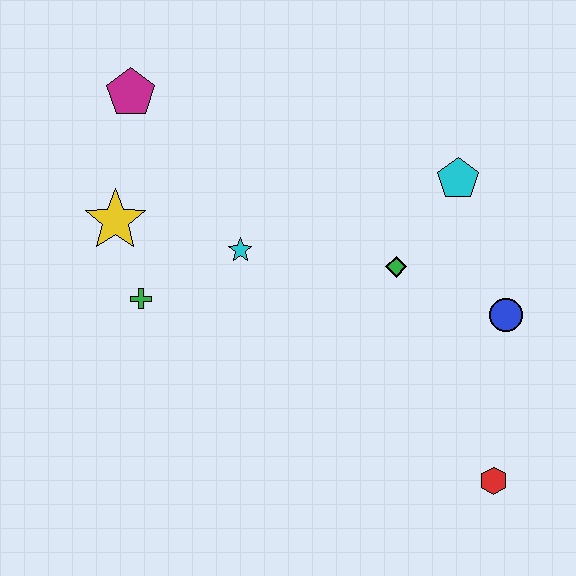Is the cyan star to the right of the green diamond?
No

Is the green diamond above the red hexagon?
Yes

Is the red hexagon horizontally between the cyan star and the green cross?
No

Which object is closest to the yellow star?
The green cross is closest to the yellow star.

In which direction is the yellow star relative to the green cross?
The yellow star is above the green cross.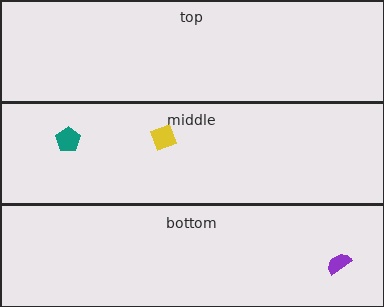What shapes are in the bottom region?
The purple semicircle.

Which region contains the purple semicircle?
The bottom region.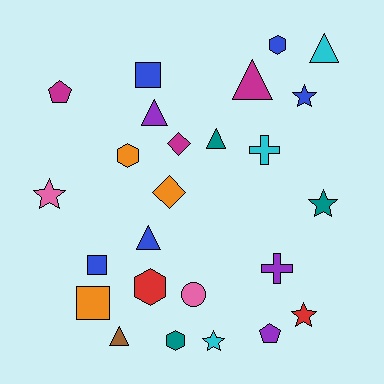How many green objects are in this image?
There are no green objects.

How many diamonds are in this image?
There are 2 diamonds.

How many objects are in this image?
There are 25 objects.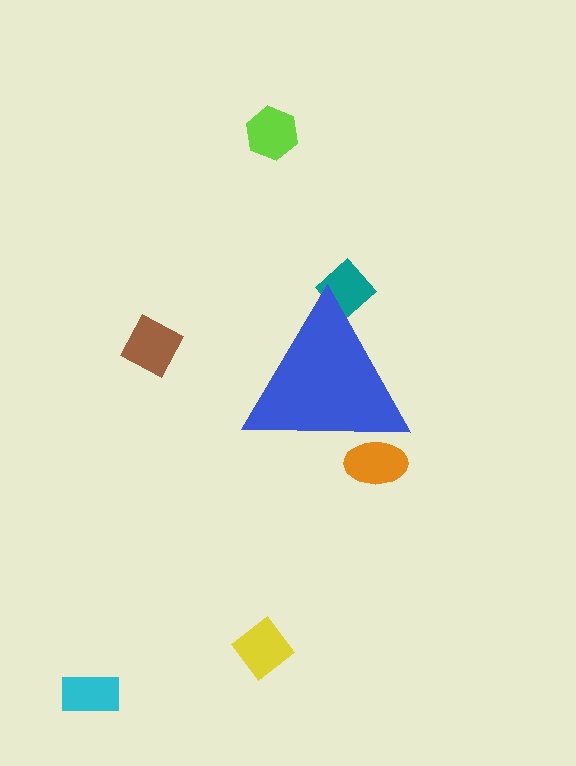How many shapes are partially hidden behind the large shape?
2 shapes are partially hidden.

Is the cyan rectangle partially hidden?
No, the cyan rectangle is fully visible.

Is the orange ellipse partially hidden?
Yes, the orange ellipse is partially hidden behind the blue triangle.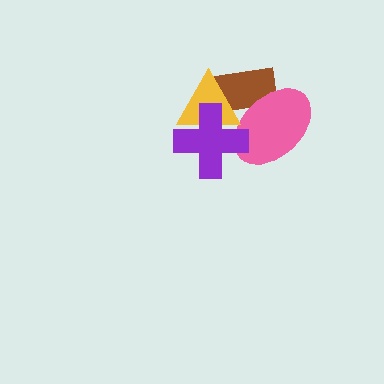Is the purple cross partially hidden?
No, no other shape covers it.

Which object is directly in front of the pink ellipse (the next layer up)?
The yellow triangle is directly in front of the pink ellipse.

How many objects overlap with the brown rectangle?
2 objects overlap with the brown rectangle.